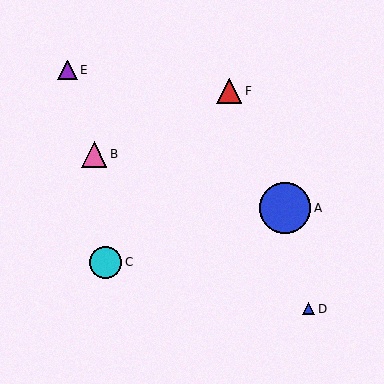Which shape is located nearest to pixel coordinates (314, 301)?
The blue triangle (labeled D) at (309, 309) is nearest to that location.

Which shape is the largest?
The blue circle (labeled A) is the largest.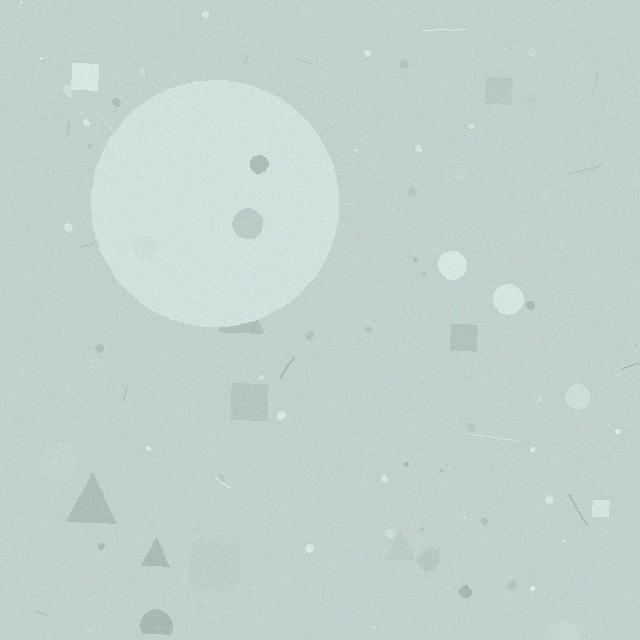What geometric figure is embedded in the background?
A circle is embedded in the background.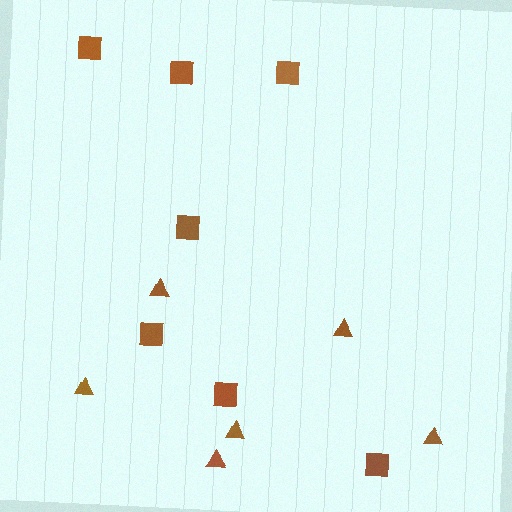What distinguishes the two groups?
There are 2 groups: one group of triangles (6) and one group of squares (7).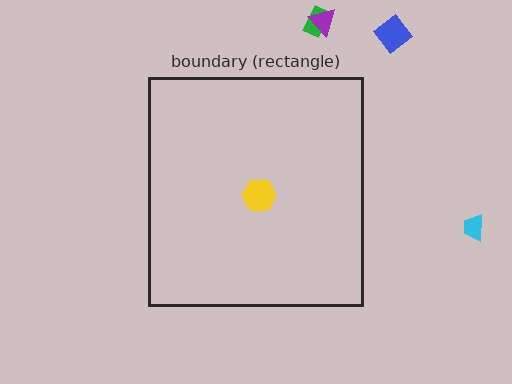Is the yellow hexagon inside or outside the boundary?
Inside.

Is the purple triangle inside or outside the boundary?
Outside.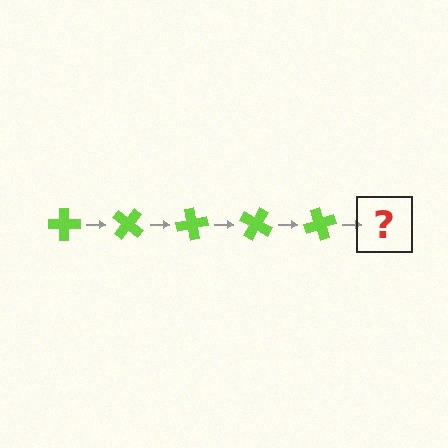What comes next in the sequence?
The next element should be a lime cross rotated 200 degrees.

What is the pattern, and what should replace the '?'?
The pattern is that the cross rotates 40 degrees each step. The '?' should be a lime cross rotated 200 degrees.